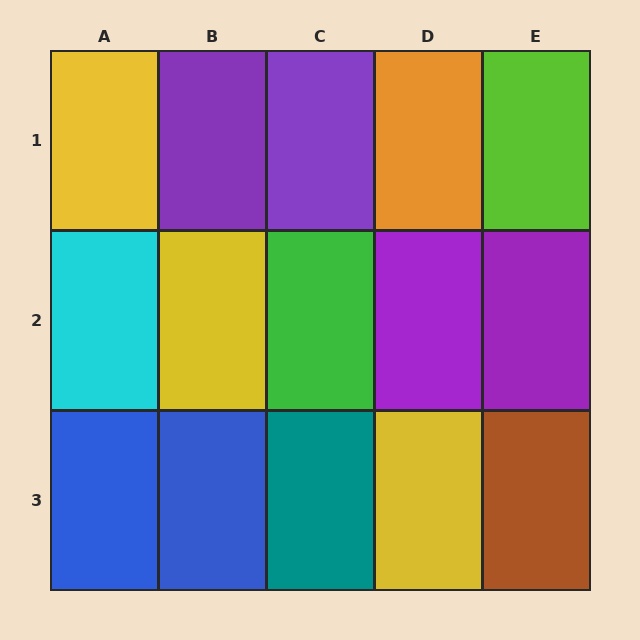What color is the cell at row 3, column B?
Blue.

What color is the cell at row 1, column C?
Purple.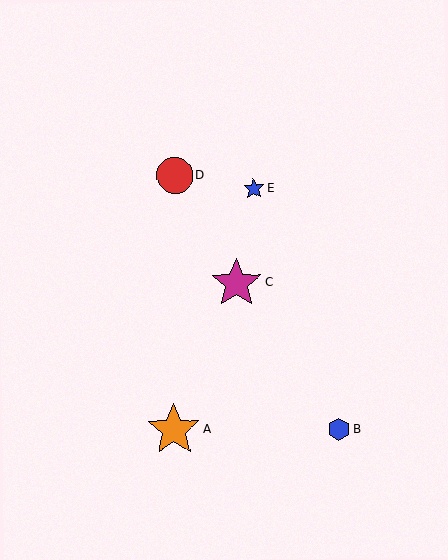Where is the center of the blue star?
The center of the blue star is at (254, 189).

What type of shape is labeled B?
Shape B is a blue hexagon.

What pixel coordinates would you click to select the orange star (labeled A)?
Click at (174, 430) to select the orange star A.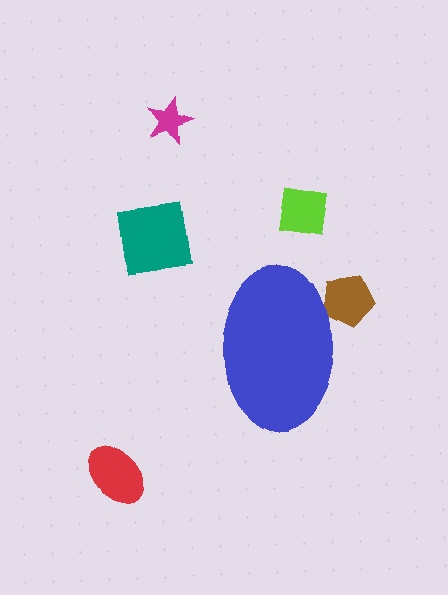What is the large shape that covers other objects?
A blue ellipse.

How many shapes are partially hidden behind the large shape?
1 shape is partially hidden.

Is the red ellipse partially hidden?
No, the red ellipse is fully visible.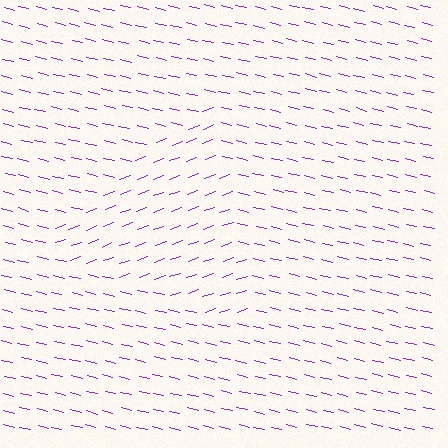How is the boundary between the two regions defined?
The boundary is defined purely by a change in line orientation (approximately 34 degrees difference). All lines are the same color and thickness.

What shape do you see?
I see a triangle.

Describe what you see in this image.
The image is filled with small purple line segments. A triangle region in the image has lines oriented differently from the surrounding lines, creating a visible texture boundary.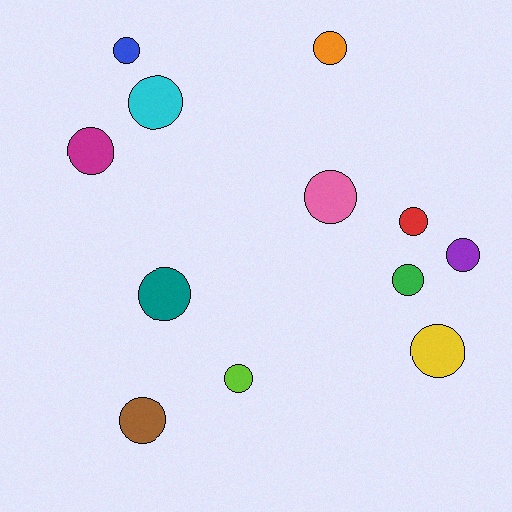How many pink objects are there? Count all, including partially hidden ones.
There is 1 pink object.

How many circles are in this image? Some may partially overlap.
There are 12 circles.